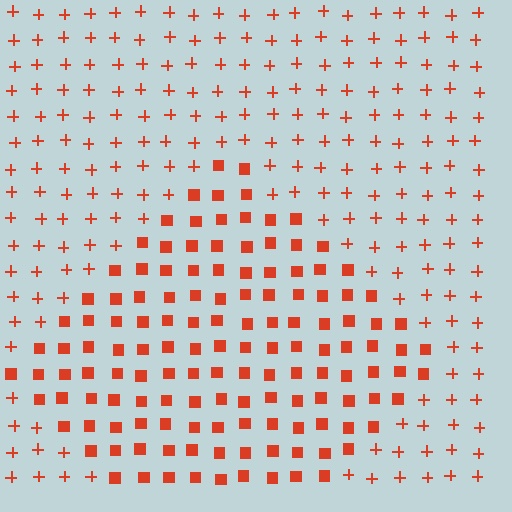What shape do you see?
I see a diamond.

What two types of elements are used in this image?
The image uses squares inside the diamond region and plus signs outside it.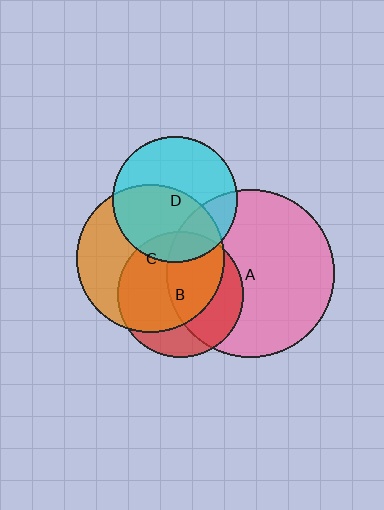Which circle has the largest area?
Circle A (pink).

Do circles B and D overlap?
Yes.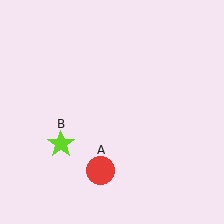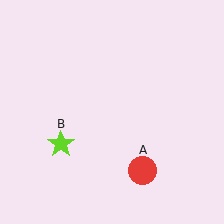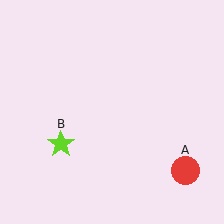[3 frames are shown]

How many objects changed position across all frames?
1 object changed position: red circle (object A).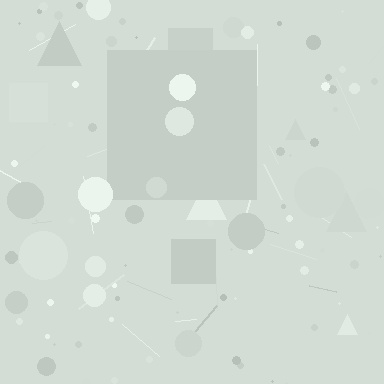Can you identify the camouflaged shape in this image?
The camouflaged shape is a square.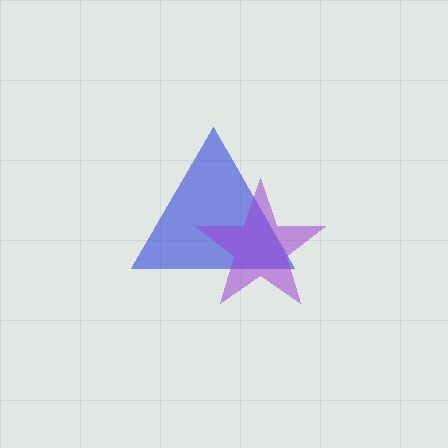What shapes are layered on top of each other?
The layered shapes are: a blue triangle, a purple star.